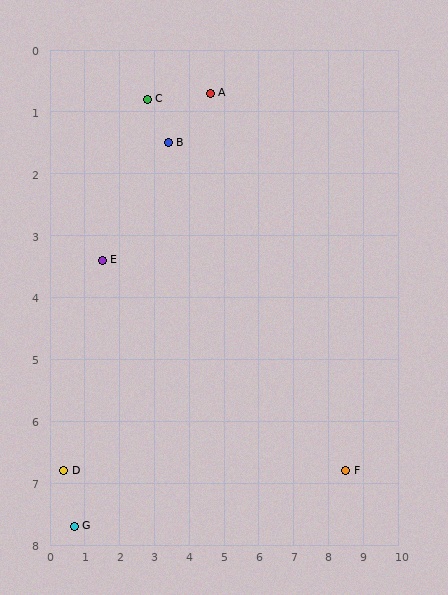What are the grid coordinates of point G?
Point G is at approximately (0.7, 7.7).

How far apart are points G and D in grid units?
Points G and D are about 0.9 grid units apart.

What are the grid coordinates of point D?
Point D is at approximately (0.4, 6.8).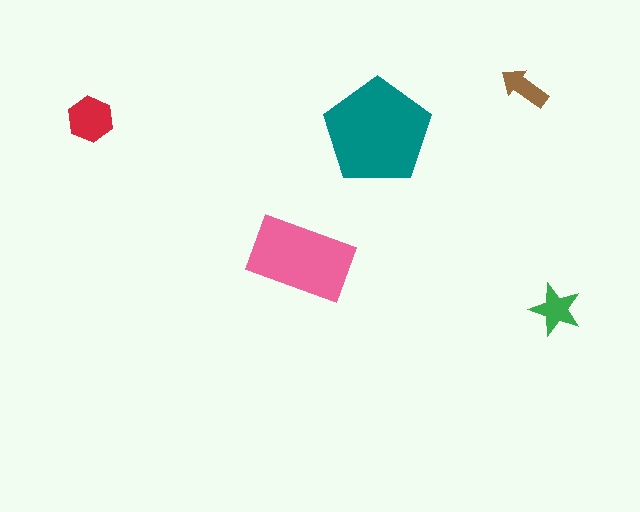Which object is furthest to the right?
The green star is rightmost.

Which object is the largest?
The teal pentagon.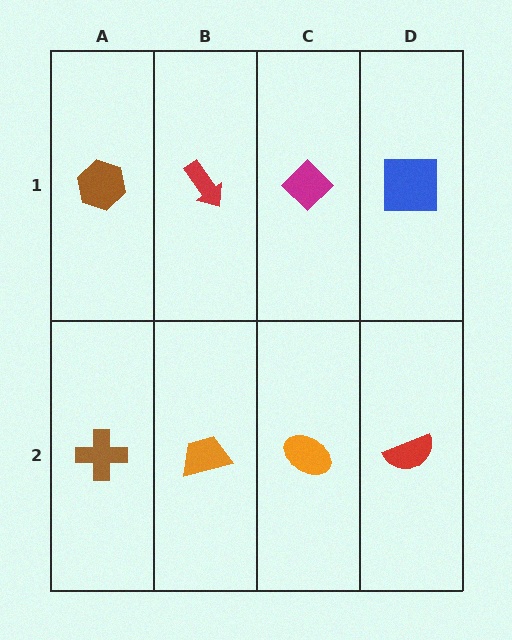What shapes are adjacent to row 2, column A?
A brown hexagon (row 1, column A), an orange trapezoid (row 2, column B).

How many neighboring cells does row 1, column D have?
2.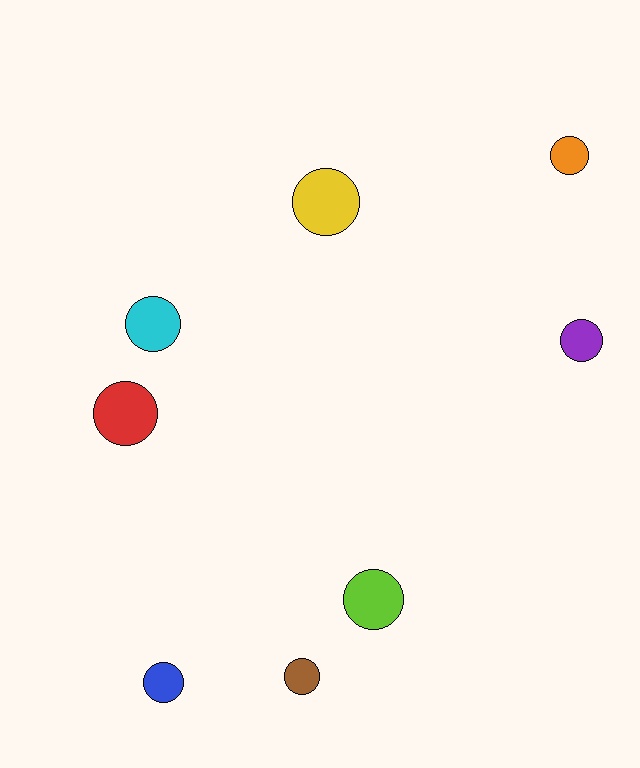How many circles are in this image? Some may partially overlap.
There are 8 circles.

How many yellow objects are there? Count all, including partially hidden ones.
There is 1 yellow object.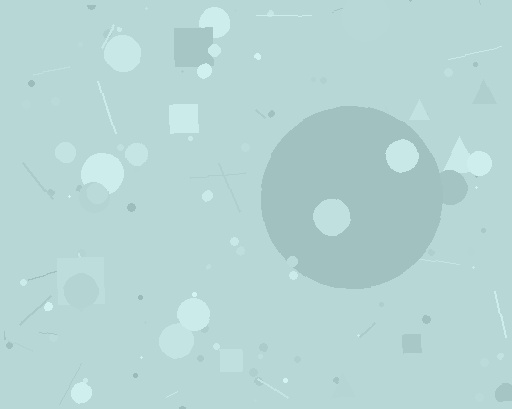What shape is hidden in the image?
A circle is hidden in the image.